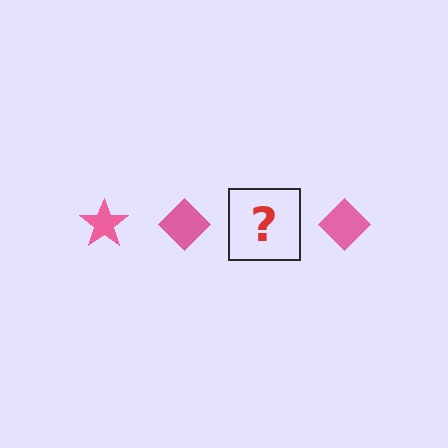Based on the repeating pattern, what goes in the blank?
The blank should be a pink star.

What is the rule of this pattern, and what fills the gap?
The rule is that the pattern cycles through star, diamond shapes in pink. The gap should be filled with a pink star.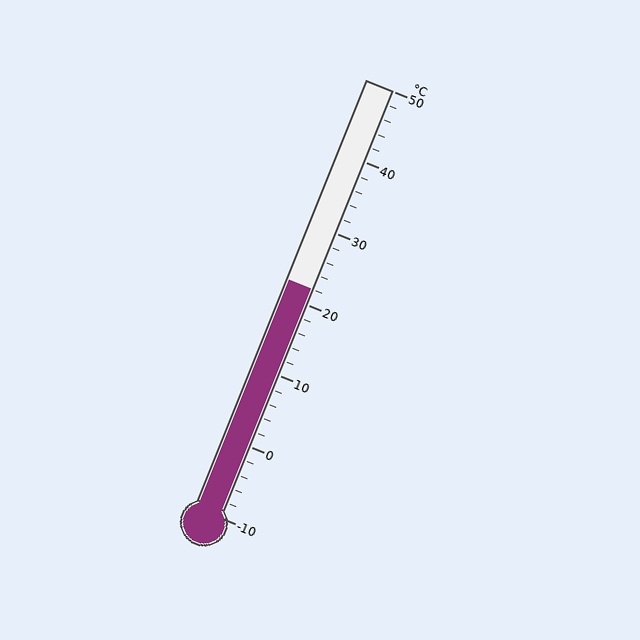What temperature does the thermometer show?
The thermometer shows approximately 22°C.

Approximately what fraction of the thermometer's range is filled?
The thermometer is filled to approximately 55% of its range.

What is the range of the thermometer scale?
The thermometer scale ranges from -10°C to 50°C.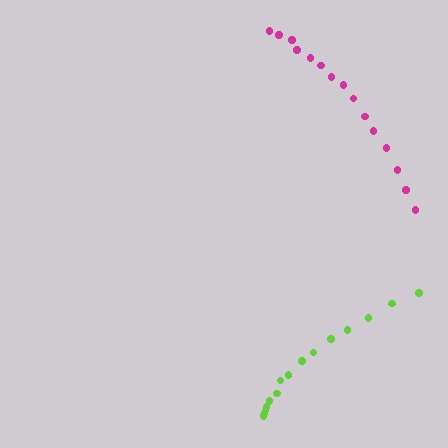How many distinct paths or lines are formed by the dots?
There are 2 distinct paths.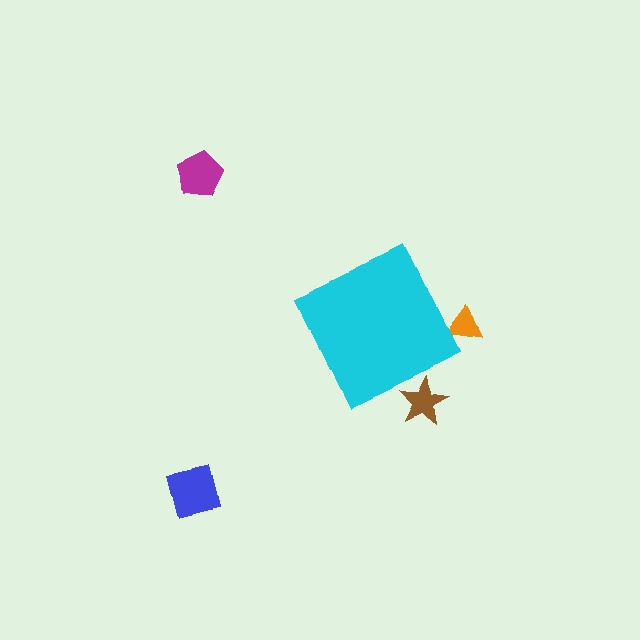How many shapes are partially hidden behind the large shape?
2 shapes are partially hidden.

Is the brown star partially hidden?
Yes, the brown star is partially hidden behind the cyan diamond.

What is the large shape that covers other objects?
A cyan diamond.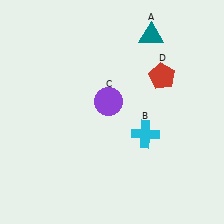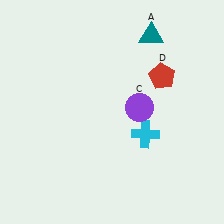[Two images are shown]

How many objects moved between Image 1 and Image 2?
1 object moved between the two images.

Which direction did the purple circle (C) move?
The purple circle (C) moved right.